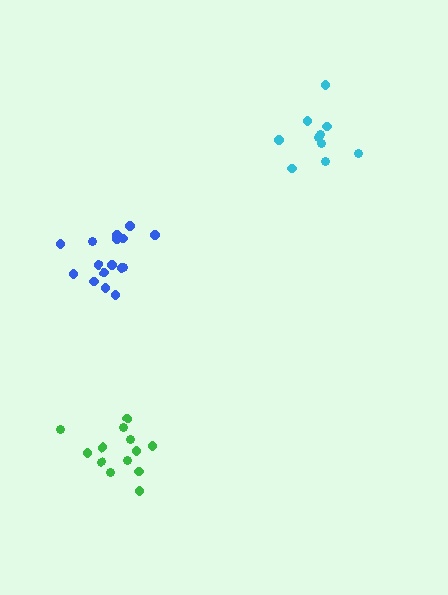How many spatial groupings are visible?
There are 3 spatial groupings.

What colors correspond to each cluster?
The clusters are colored: green, blue, cyan.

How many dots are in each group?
Group 1: 13 dots, Group 2: 16 dots, Group 3: 10 dots (39 total).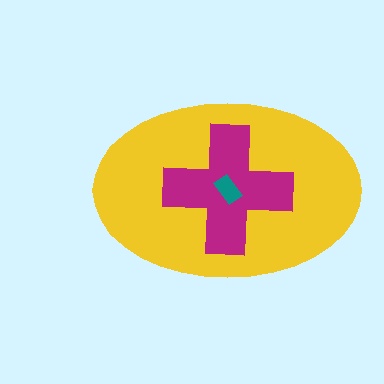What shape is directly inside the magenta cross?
The teal rectangle.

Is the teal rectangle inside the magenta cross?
Yes.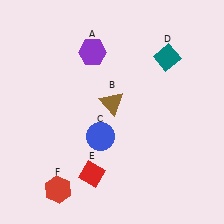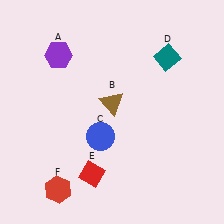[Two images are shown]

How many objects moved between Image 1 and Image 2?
1 object moved between the two images.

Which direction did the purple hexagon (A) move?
The purple hexagon (A) moved left.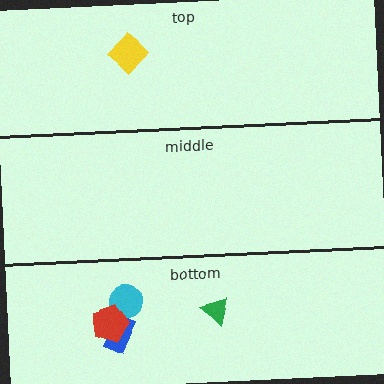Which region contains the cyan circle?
The bottom region.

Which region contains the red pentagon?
The bottom region.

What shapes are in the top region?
The yellow diamond.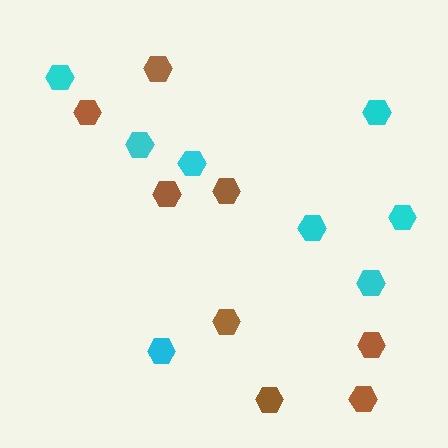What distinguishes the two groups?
There are 2 groups: one group of brown hexagons (8) and one group of cyan hexagons (8).